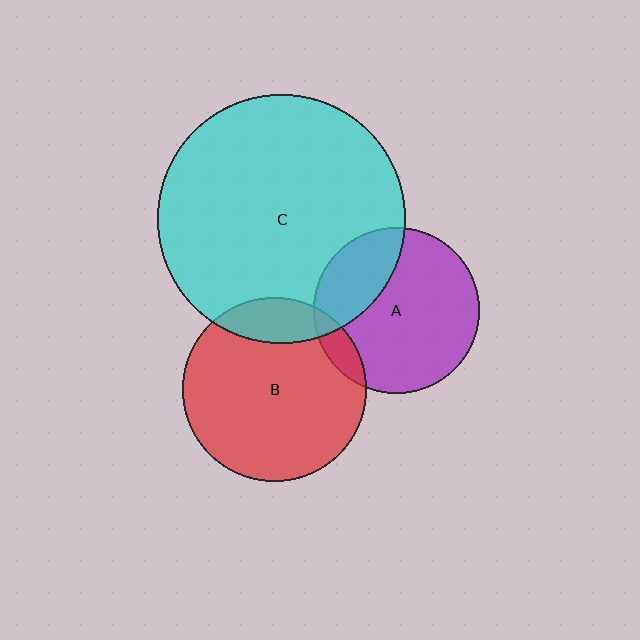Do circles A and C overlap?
Yes.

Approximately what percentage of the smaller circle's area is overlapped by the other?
Approximately 25%.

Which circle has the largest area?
Circle C (cyan).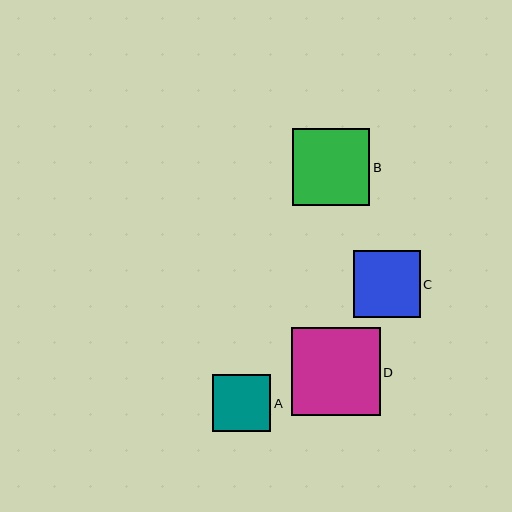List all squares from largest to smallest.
From largest to smallest: D, B, C, A.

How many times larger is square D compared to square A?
Square D is approximately 1.5 times the size of square A.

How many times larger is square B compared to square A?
Square B is approximately 1.3 times the size of square A.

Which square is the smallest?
Square A is the smallest with a size of approximately 58 pixels.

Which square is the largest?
Square D is the largest with a size of approximately 89 pixels.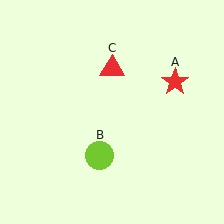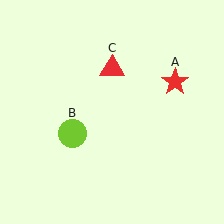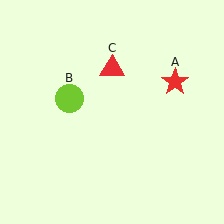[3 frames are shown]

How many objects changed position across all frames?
1 object changed position: lime circle (object B).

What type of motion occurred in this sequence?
The lime circle (object B) rotated clockwise around the center of the scene.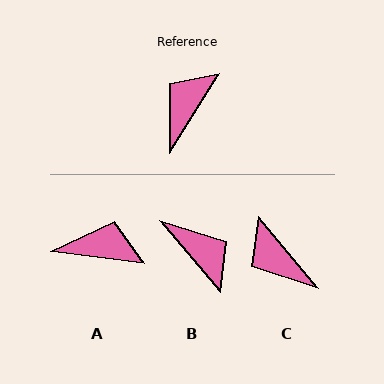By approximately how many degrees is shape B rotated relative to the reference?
Approximately 107 degrees clockwise.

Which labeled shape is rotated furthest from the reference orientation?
B, about 107 degrees away.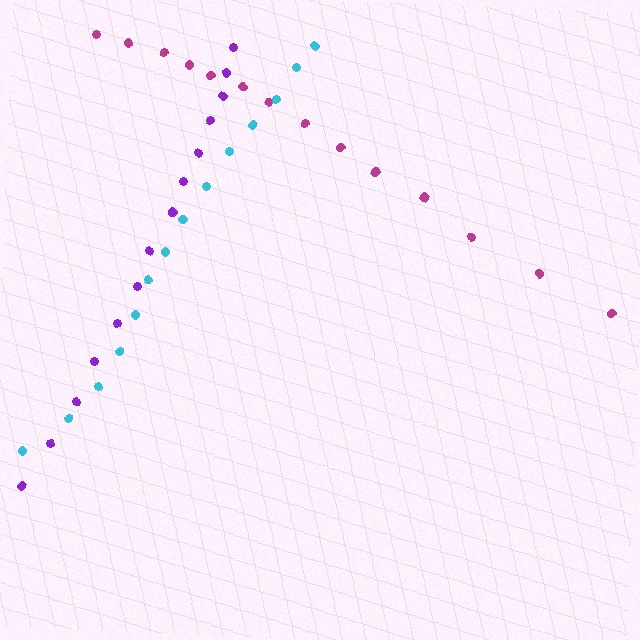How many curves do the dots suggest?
There are 3 distinct paths.